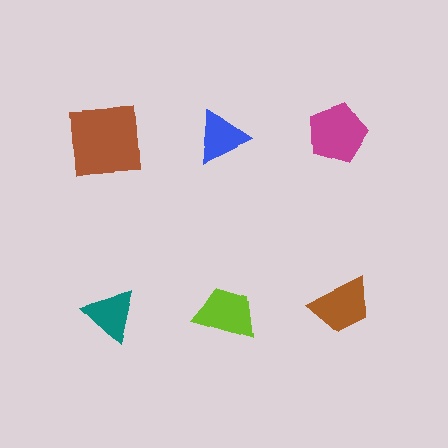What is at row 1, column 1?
A brown square.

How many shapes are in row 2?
3 shapes.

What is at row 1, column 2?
A blue triangle.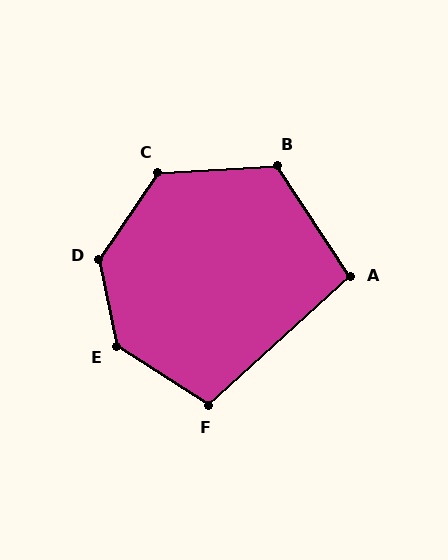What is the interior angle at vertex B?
Approximately 120 degrees (obtuse).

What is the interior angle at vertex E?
Approximately 134 degrees (obtuse).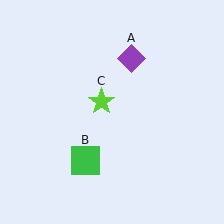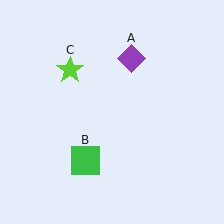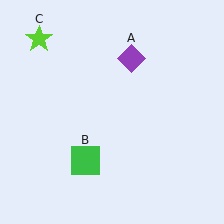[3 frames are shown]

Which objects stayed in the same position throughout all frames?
Purple diamond (object A) and green square (object B) remained stationary.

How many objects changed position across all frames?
1 object changed position: lime star (object C).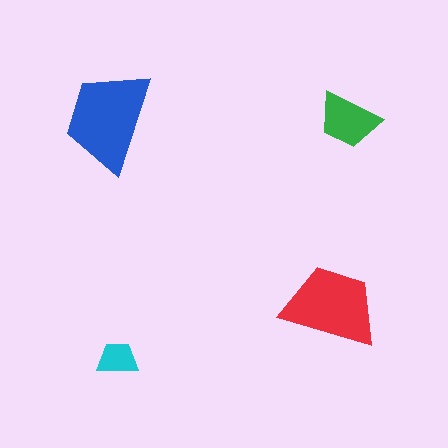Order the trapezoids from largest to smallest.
the blue one, the red one, the green one, the cyan one.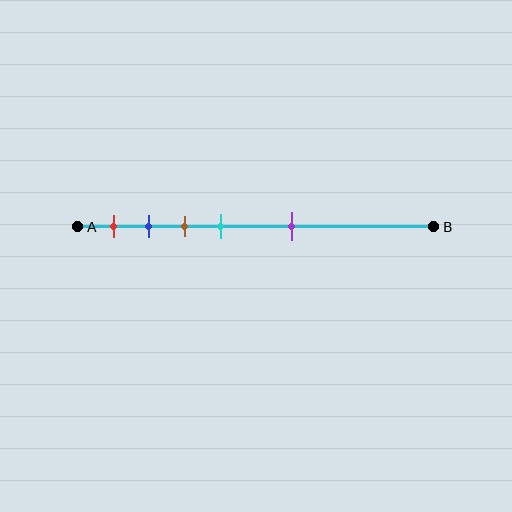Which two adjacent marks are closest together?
The blue and brown marks are the closest adjacent pair.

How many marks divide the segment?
There are 5 marks dividing the segment.